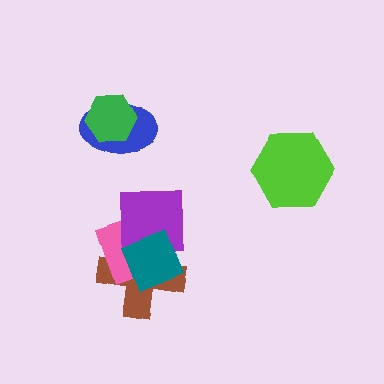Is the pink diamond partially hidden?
Yes, it is partially covered by another shape.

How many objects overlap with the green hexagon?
1 object overlaps with the green hexagon.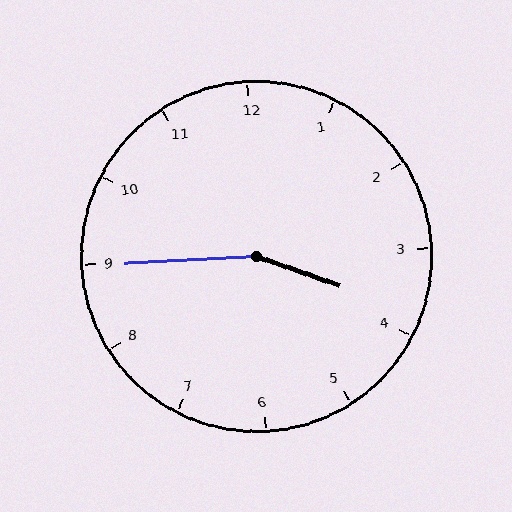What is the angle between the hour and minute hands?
Approximately 158 degrees.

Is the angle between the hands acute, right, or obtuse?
It is obtuse.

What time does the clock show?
3:45.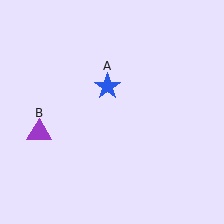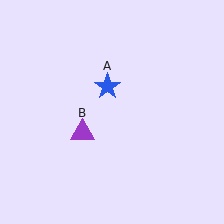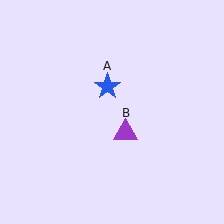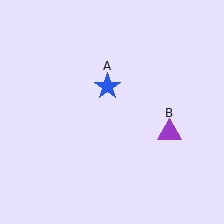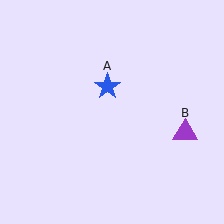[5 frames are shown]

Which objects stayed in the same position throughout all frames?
Blue star (object A) remained stationary.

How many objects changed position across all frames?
1 object changed position: purple triangle (object B).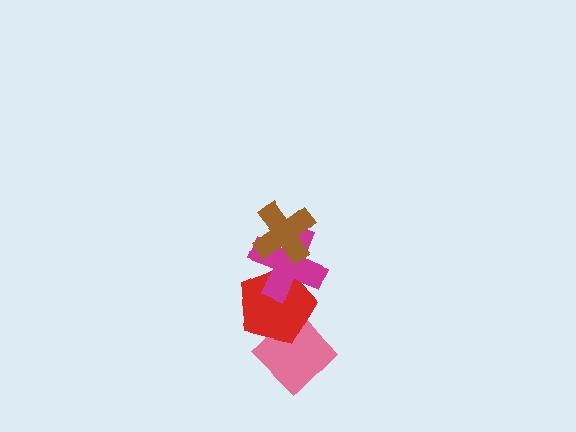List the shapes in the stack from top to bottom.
From top to bottom: the brown cross, the magenta cross, the red pentagon, the pink diamond.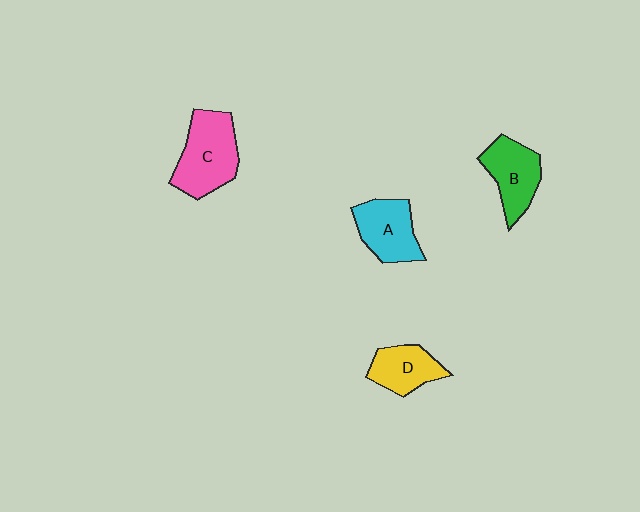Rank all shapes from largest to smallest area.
From largest to smallest: C (pink), A (cyan), B (green), D (yellow).